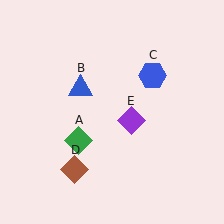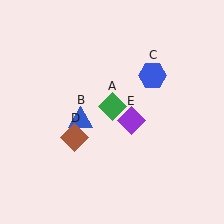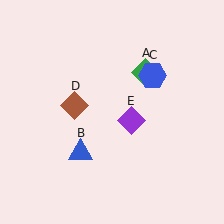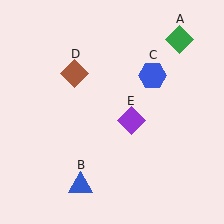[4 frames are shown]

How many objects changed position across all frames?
3 objects changed position: green diamond (object A), blue triangle (object B), brown diamond (object D).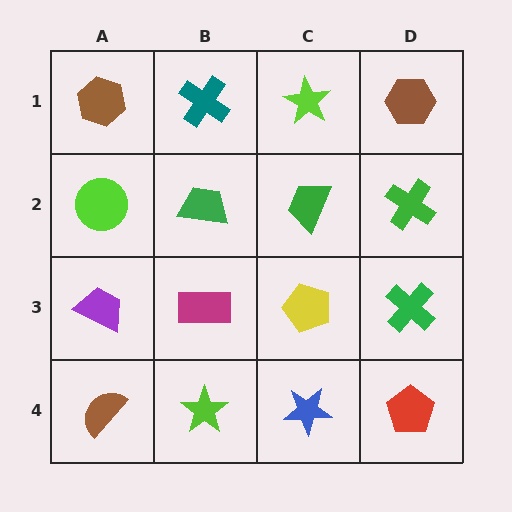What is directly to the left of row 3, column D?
A yellow pentagon.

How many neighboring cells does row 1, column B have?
3.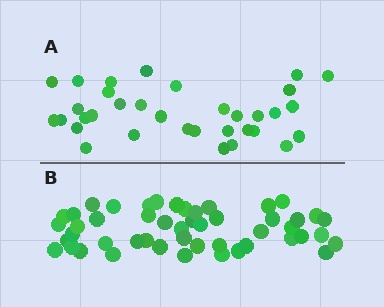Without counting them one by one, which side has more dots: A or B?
Region B (the bottom region) has more dots.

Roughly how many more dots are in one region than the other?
Region B has approximately 15 more dots than region A.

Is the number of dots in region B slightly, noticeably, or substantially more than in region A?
Region B has noticeably more, but not dramatically so. The ratio is roughly 1.4 to 1.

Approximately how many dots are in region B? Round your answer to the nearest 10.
About 50 dots. (The exact count is 49, which rounds to 50.)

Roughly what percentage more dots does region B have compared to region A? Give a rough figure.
About 45% more.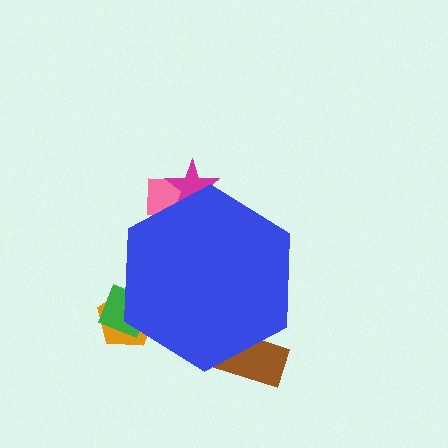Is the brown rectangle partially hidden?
Yes, the brown rectangle is partially hidden behind the blue hexagon.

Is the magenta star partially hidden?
Yes, the magenta star is partially hidden behind the blue hexagon.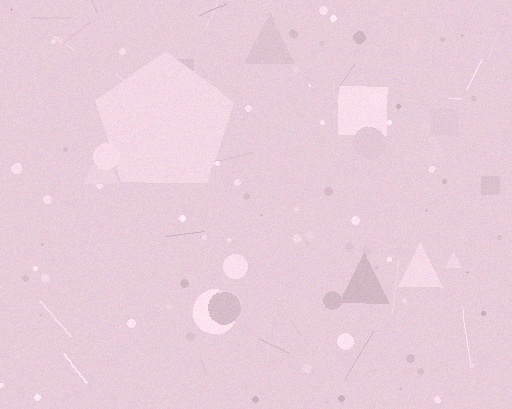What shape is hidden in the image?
A pentagon is hidden in the image.